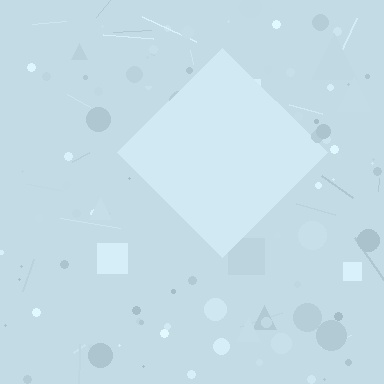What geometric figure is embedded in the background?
A diamond is embedded in the background.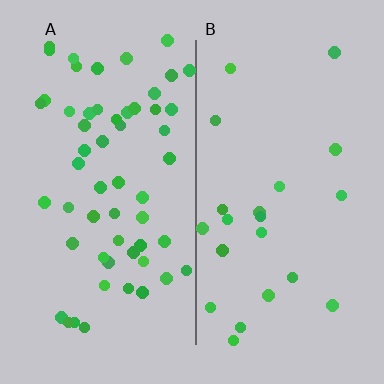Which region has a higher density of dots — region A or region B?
A (the left).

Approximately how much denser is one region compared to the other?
Approximately 2.6× — region A over region B.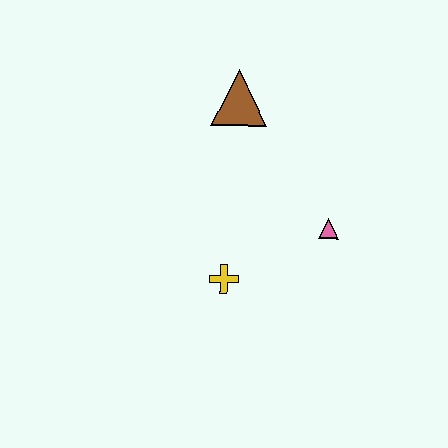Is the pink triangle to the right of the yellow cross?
Yes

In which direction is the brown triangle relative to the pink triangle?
The brown triangle is above the pink triangle.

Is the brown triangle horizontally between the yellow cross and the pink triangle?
Yes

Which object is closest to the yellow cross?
The pink triangle is closest to the yellow cross.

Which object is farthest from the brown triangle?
The yellow cross is farthest from the brown triangle.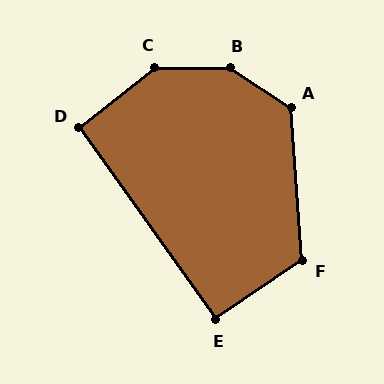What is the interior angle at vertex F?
Approximately 120 degrees (obtuse).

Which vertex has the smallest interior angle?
E, at approximately 91 degrees.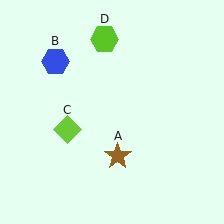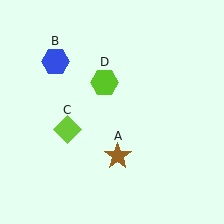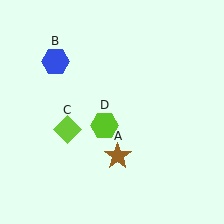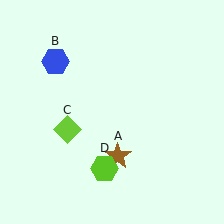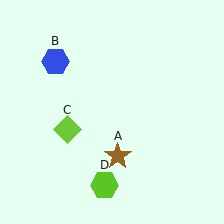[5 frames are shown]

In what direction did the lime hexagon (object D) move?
The lime hexagon (object D) moved down.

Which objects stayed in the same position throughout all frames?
Brown star (object A) and blue hexagon (object B) and lime diamond (object C) remained stationary.